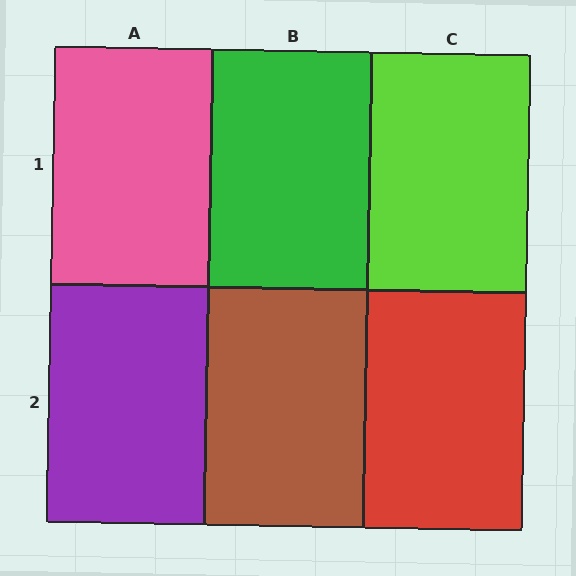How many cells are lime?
1 cell is lime.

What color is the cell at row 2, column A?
Purple.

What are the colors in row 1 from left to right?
Pink, green, lime.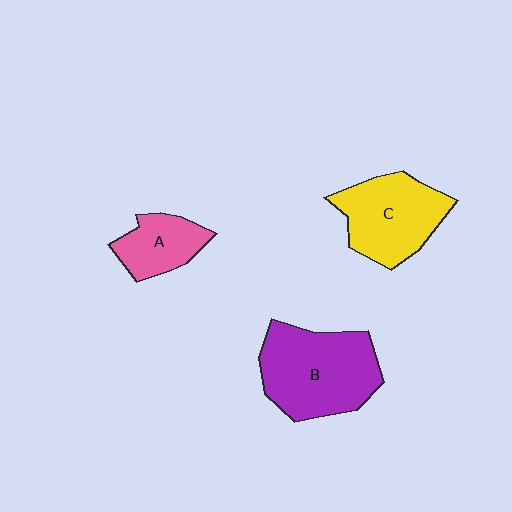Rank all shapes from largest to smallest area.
From largest to smallest: B (purple), C (yellow), A (pink).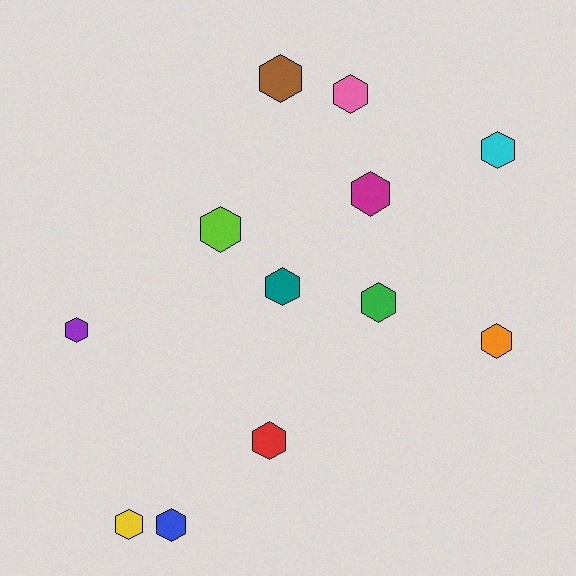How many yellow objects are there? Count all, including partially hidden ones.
There is 1 yellow object.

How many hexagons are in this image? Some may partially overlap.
There are 12 hexagons.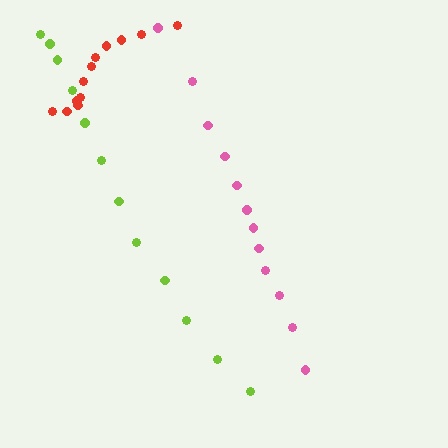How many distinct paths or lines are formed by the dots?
There are 3 distinct paths.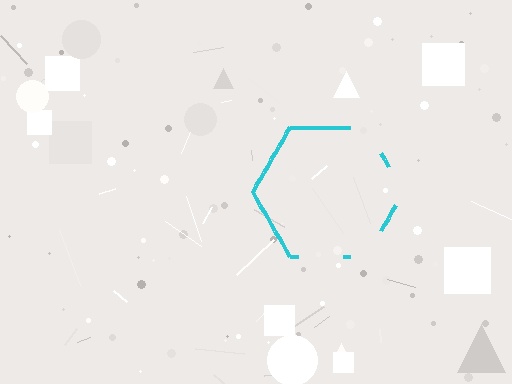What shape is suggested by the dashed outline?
The dashed outline suggests a hexagon.